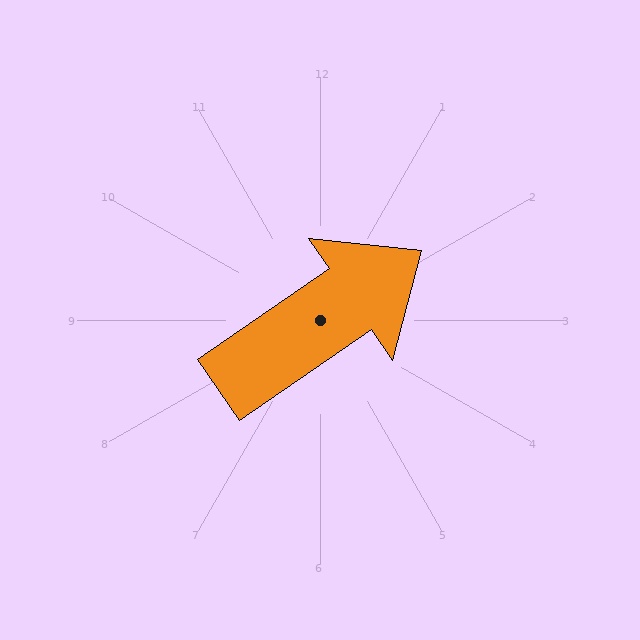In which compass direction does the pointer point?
Northeast.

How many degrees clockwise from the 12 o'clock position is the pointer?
Approximately 56 degrees.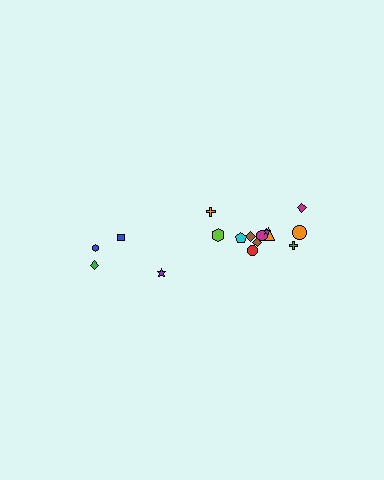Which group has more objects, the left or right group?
The right group.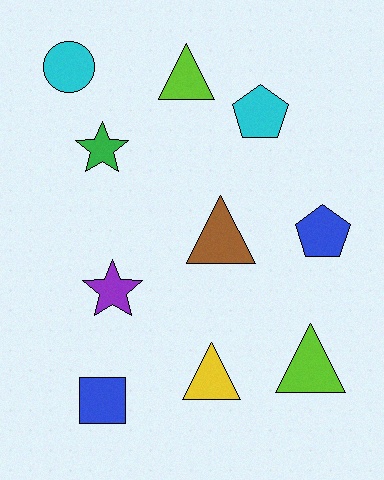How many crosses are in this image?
There are no crosses.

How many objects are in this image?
There are 10 objects.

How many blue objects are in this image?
There are 2 blue objects.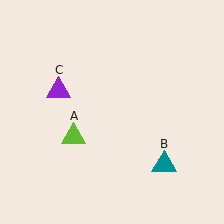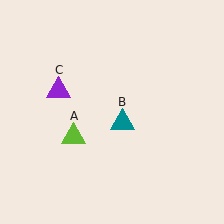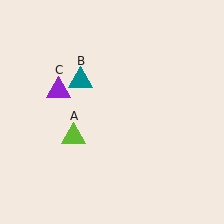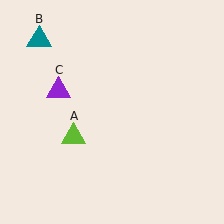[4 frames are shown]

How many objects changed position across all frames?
1 object changed position: teal triangle (object B).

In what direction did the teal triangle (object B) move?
The teal triangle (object B) moved up and to the left.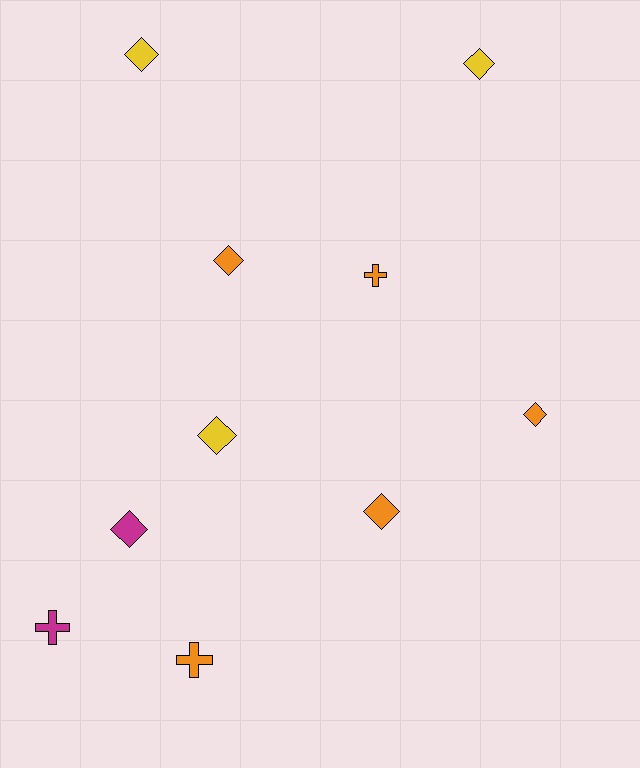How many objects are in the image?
There are 10 objects.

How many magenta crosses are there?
There is 1 magenta cross.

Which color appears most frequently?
Orange, with 5 objects.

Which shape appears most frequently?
Diamond, with 7 objects.